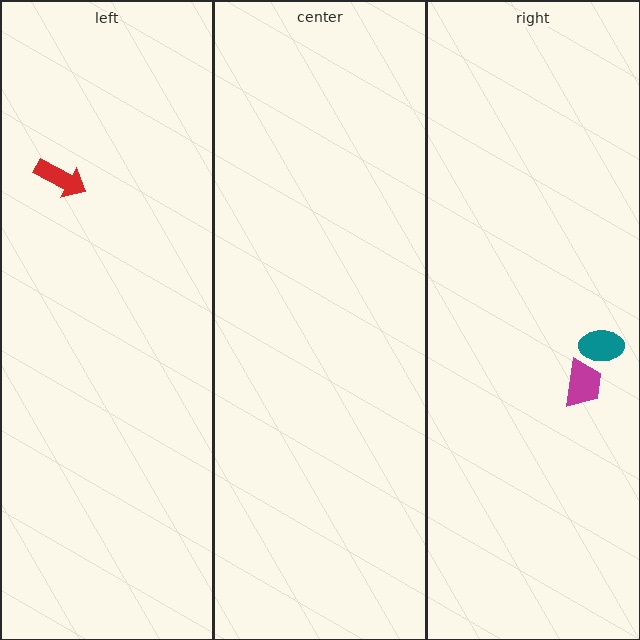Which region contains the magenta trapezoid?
The right region.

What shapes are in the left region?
The red arrow.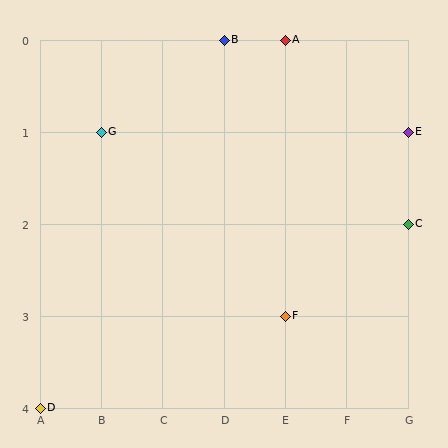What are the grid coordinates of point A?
Point A is at grid coordinates (E, 0).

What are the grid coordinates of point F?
Point F is at grid coordinates (E, 3).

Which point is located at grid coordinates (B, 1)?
Point G is at (B, 1).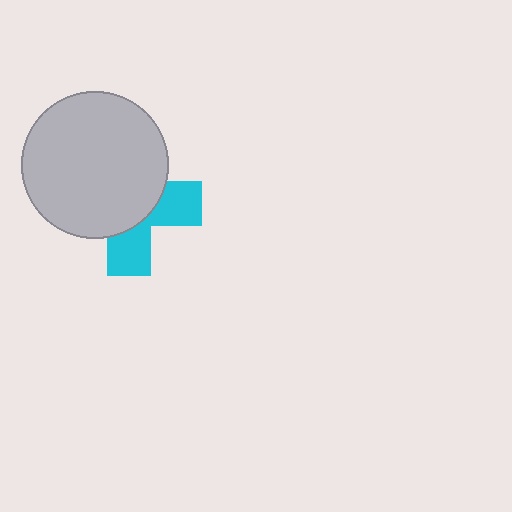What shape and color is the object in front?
The object in front is a light gray circle.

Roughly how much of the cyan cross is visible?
A small part of it is visible (roughly 37%).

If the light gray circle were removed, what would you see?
You would see the complete cyan cross.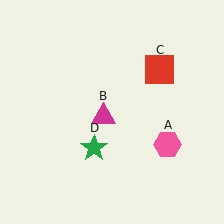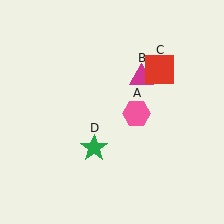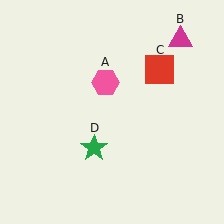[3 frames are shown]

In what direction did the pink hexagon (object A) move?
The pink hexagon (object A) moved up and to the left.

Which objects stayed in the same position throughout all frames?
Red square (object C) and green star (object D) remained stationary.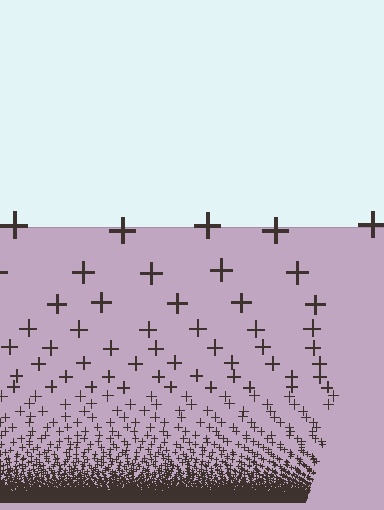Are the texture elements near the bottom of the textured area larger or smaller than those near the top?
Smaller. The gradient is inverted — elements near the bottom are smaller and denser.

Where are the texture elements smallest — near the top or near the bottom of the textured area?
Near the bottom.